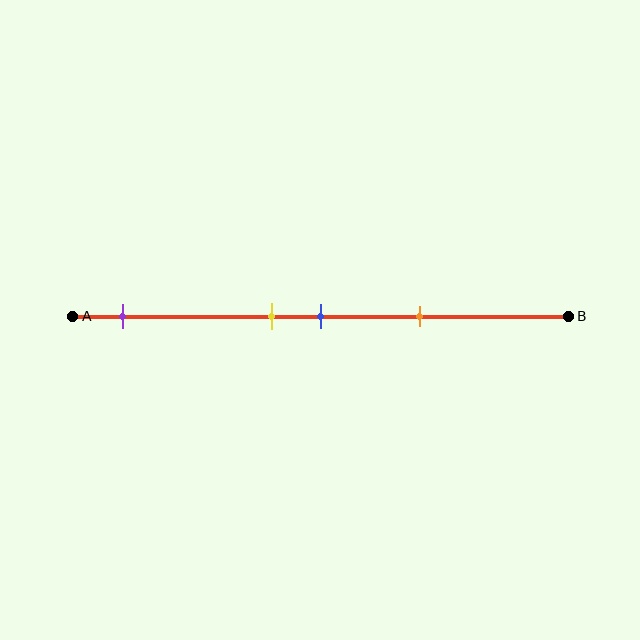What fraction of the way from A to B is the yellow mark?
The yellow mark is approximately 40% (0.4) of the way from A to B.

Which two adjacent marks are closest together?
The yellow and blue marks are the closest adjacent pair.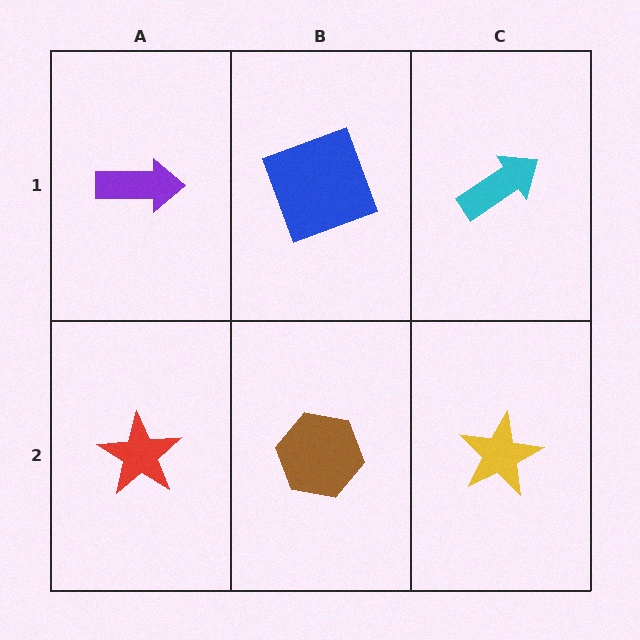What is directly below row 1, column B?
A brown hexagon.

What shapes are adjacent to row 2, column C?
A cyan arrow (row 1, column C), a brown hexagon (row 2, column B).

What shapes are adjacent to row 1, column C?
A yellow star (row 2, column C), a blue square (row 1, column B).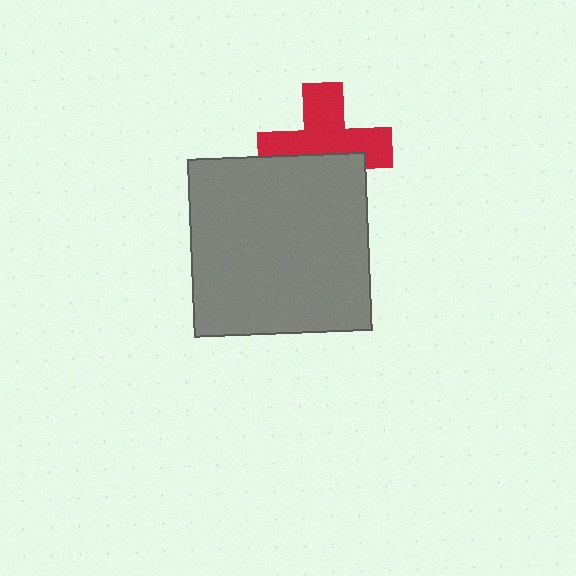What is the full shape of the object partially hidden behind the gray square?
The partially hidden object is a red cross.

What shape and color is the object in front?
The object in front is a gray square.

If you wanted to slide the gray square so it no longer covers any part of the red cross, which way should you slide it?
Slide it down — that is the most direct way to separate the two shapes.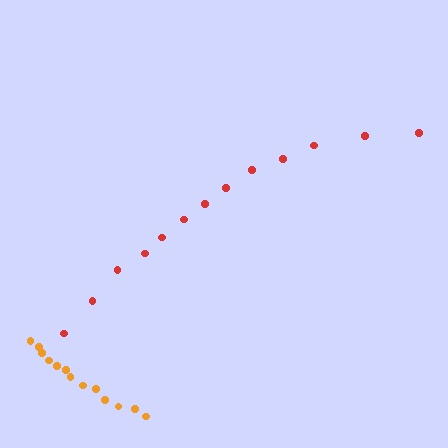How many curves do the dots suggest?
There are 2 distinct paths.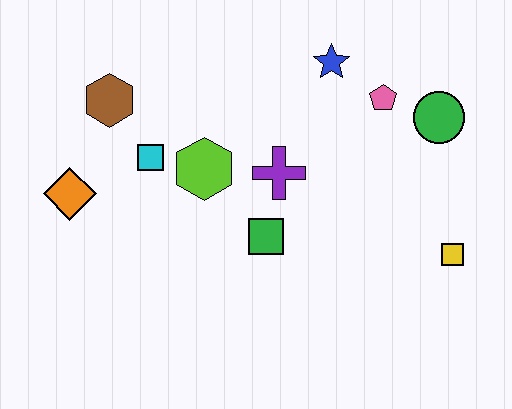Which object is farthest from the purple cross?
The orange diamond is farthest from the purple cross.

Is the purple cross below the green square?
No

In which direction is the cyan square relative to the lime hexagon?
The cyan square is to the left of the lime hexagon.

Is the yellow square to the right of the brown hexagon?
Yes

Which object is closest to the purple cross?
The green square is closest to the purple cross.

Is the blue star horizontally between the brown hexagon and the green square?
No